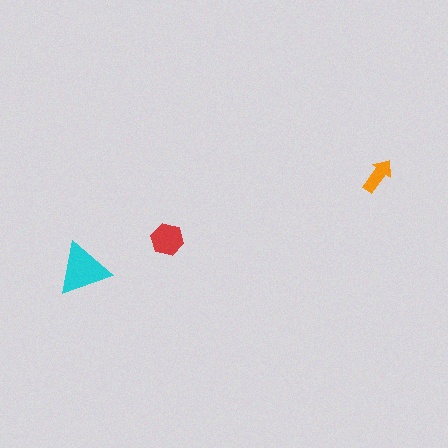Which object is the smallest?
The orange arrow.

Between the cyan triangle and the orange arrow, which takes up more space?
The cyan triangle.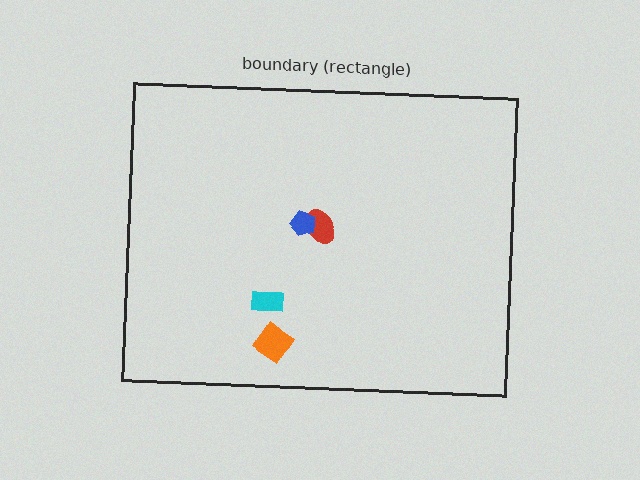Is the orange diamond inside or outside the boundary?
Inside.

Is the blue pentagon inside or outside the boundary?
Inside.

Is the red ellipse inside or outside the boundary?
Inside.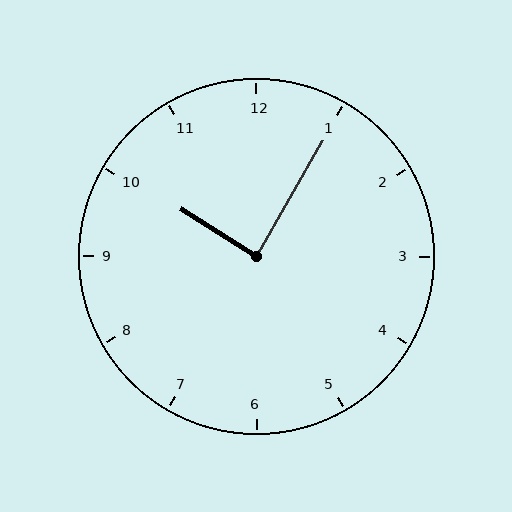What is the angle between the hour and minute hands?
Approximately 88 degrees.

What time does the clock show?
10:05.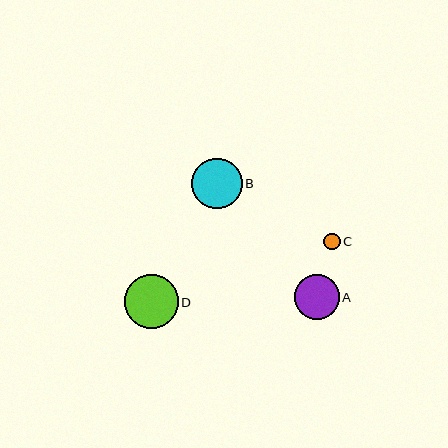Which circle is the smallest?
Circle C is the smallest with a size of approximately 16 pixels.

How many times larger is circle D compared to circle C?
Circle D is approximately 3.3 times the size of circle C.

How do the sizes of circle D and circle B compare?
Circle D and circle B are approximately the same size.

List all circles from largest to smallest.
From largest to smallest: D, B, A, C.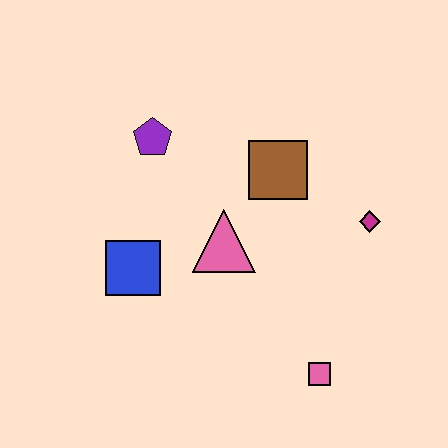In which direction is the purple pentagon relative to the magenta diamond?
The purple pentagon is to the left of the magenta diamond.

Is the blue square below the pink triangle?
Yes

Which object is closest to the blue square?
The pink triangle is closest to the blue square.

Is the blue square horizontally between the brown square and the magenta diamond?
No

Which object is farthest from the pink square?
The purple pentagon is farthest from the pink square.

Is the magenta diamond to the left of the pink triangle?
No